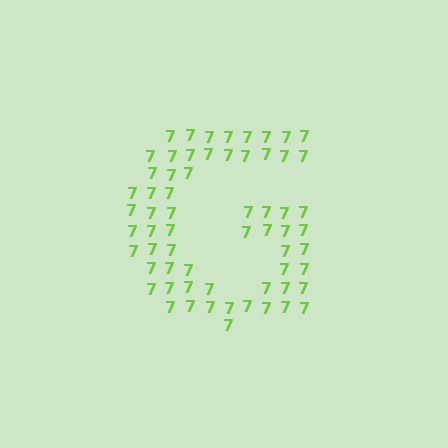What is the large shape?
The large shape is the letter G.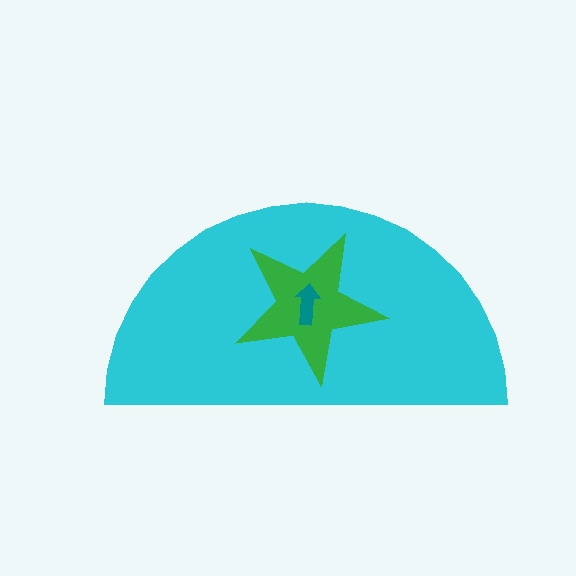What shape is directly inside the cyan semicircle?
The green star.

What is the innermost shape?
The teal arrow.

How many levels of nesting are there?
3.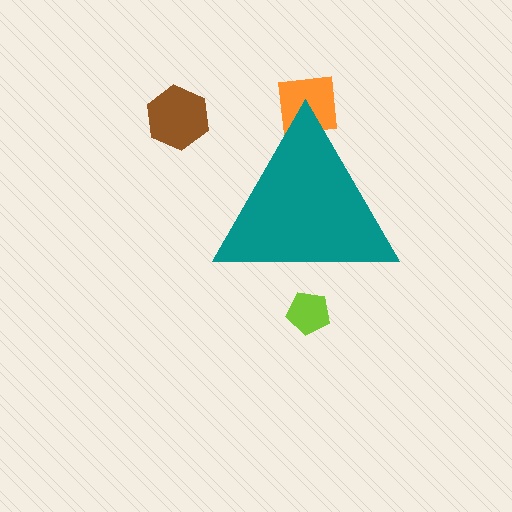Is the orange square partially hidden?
Yes, the orange square is partially hidden behind the teal triangle.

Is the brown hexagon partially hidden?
No, the brown hexagon is fully visible.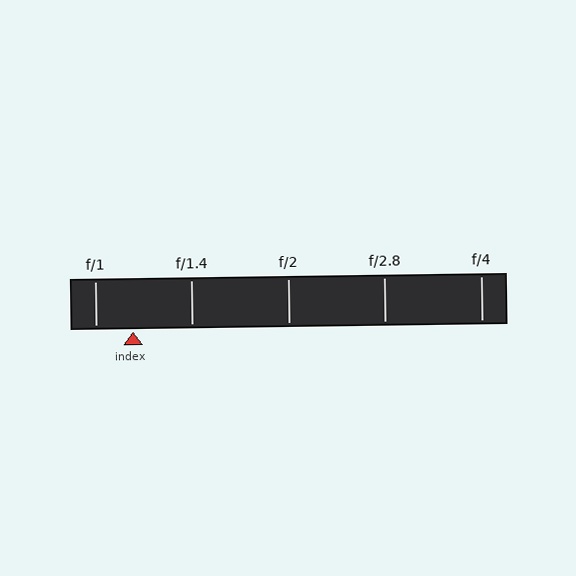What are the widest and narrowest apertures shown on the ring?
The widest aperture shown is f/1 and the narrowest is f/4.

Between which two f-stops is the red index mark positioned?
The index mark is between f/1 and f/1.4.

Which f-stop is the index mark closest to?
The index mark is closest to f/1.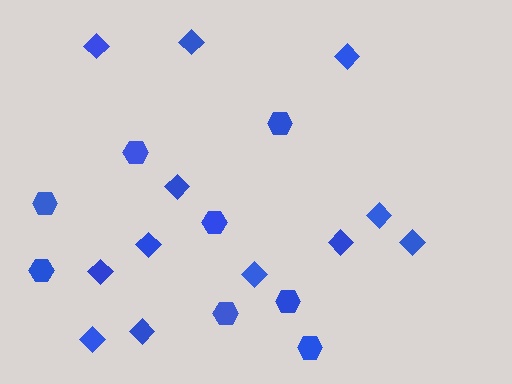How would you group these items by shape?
There are 2 groups: one group of hexagons (8) and one group of diamonds (12).